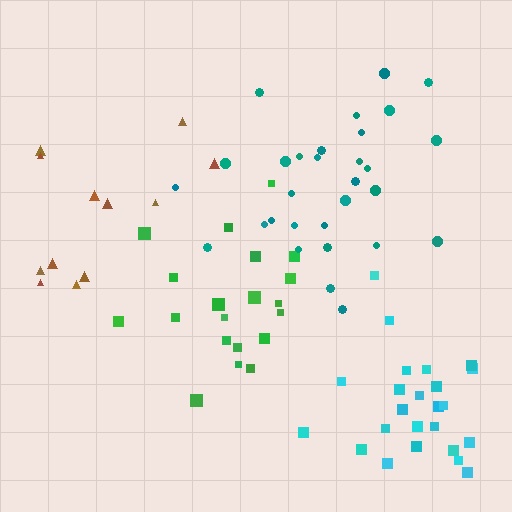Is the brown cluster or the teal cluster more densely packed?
Teal.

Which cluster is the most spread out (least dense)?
Brown.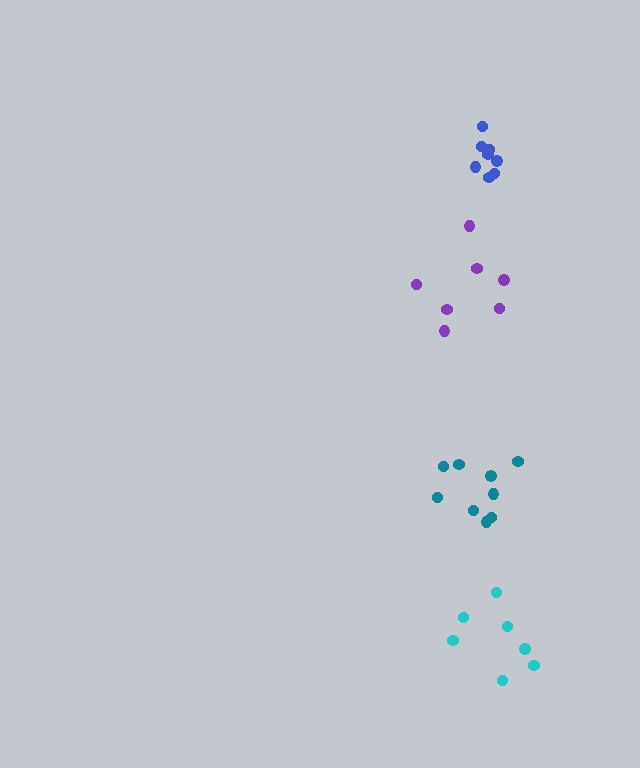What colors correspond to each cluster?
The clusters are colored: teal, cyan, purple, blue.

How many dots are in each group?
Group 1: 9 dots, Group 2: 7 dots, Group 3: 7 dots, Group 4: 8 dots (31 total).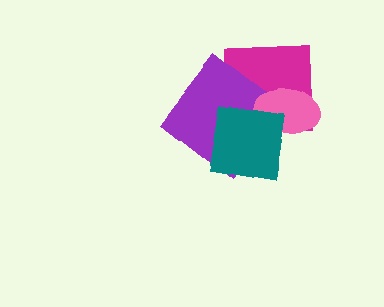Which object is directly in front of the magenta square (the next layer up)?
The purple diamond is directly in front of the magenta square.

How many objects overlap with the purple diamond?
3 objects overlap with the purple diamond.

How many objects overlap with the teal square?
3 objects overlap with the teal square.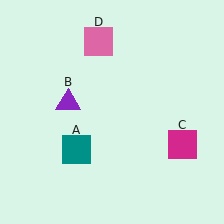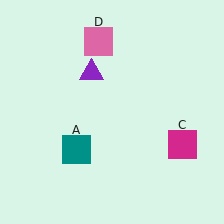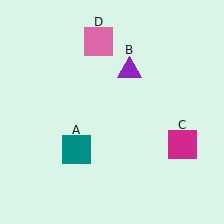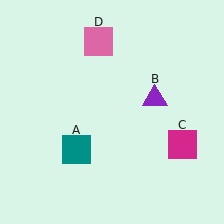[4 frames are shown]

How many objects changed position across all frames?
1 object changed position: purple triangle (object B).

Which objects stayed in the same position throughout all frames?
Teal square (object A) and magenta square (object C) and pink square (object D) remained stationary.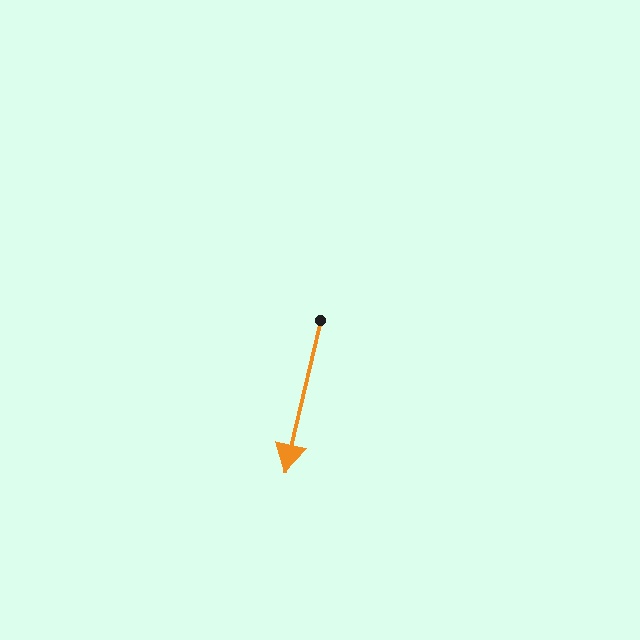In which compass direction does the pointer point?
South.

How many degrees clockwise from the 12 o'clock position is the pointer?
Approximately 193 degrees.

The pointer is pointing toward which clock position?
Roughly 6 o'clock.